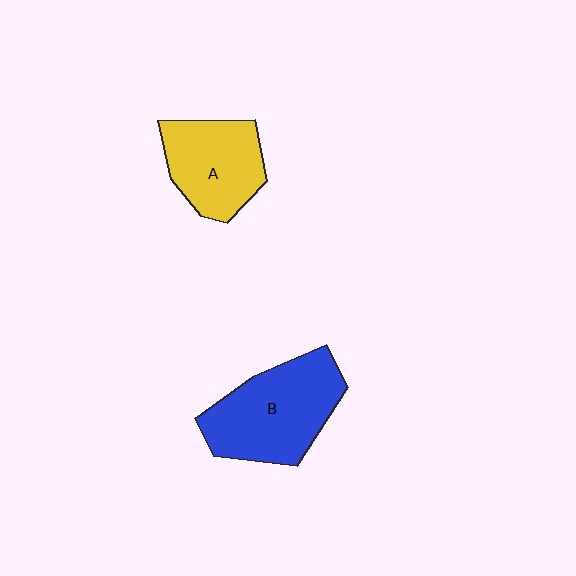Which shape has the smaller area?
Shape A (yellow).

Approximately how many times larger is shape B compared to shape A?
Approximately 1.3 times.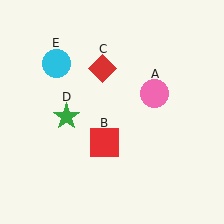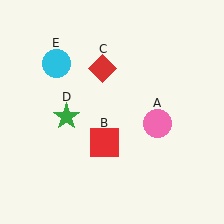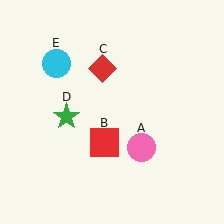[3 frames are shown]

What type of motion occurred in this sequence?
The pink circle (object A) rotated clockwise around the center of the scene.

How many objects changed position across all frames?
1 object changed position: pink circle (object A).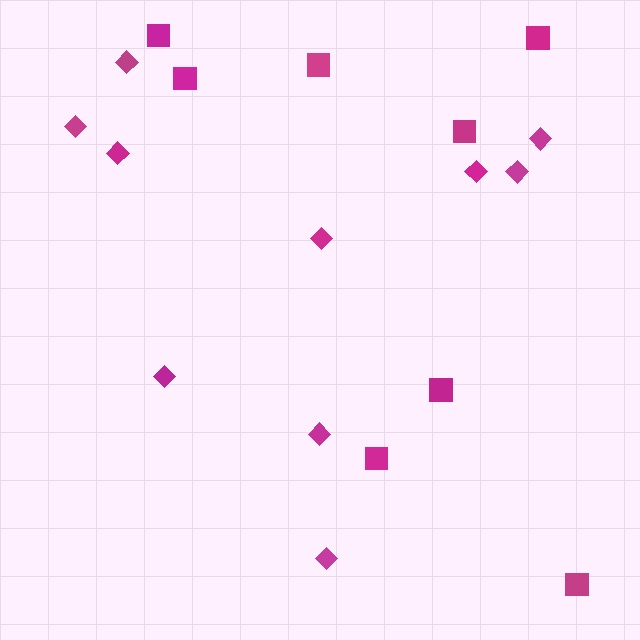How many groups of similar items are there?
There are 2 groups: one group of diamonds (10) and one group of squares (8).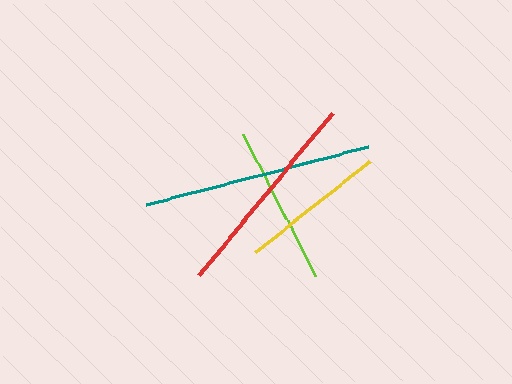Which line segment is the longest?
The teal line is the longest at approximately 230 pixels.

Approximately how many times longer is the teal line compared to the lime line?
The teal line is approximately 1.4 times the length of the lime line.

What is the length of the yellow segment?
The yellow segment is approximately 146 pixels long.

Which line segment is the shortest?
The yellow line is the shortest at approximately 146 pixels.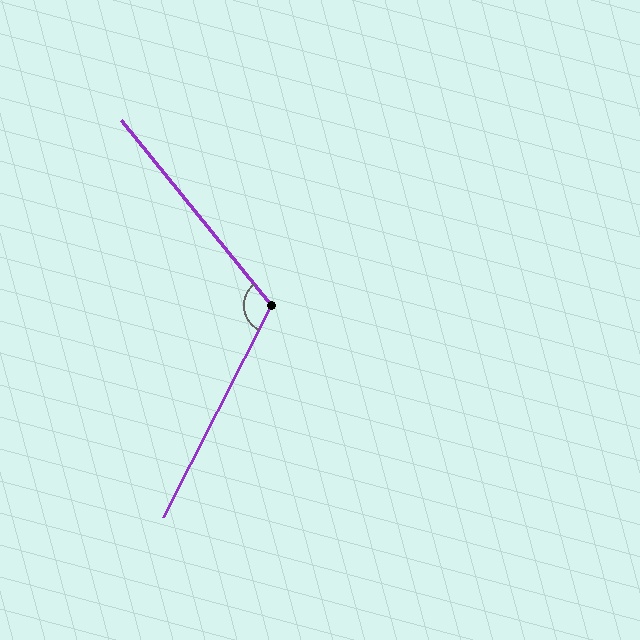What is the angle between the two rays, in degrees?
Approximately 114 degrees.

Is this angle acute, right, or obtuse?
It is obtuse.